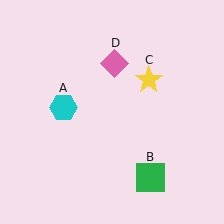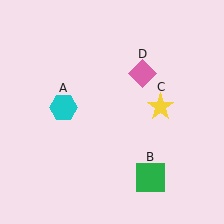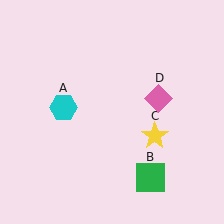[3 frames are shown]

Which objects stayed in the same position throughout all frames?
Cyan hexagon (object A) and green square (object B) remained stationary.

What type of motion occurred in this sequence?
The yellow star (object C), pink diamond (object D) rotated clockwise around the center of the scene.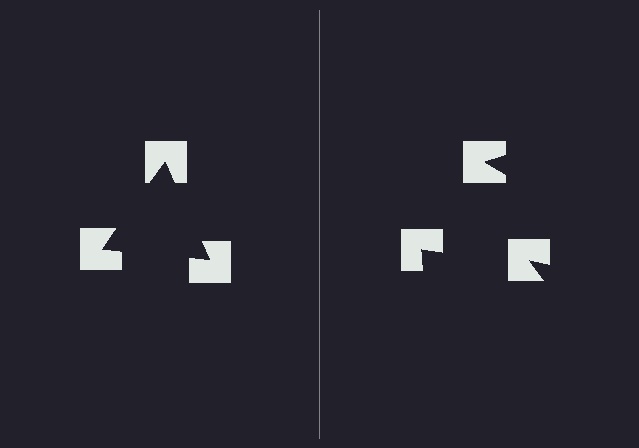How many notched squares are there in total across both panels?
6 — 3 on each side.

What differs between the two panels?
The notched squares are positioned identically on both sides; only the wedge orientations differ. On the left they align to a triangle; on the right they are misaligned.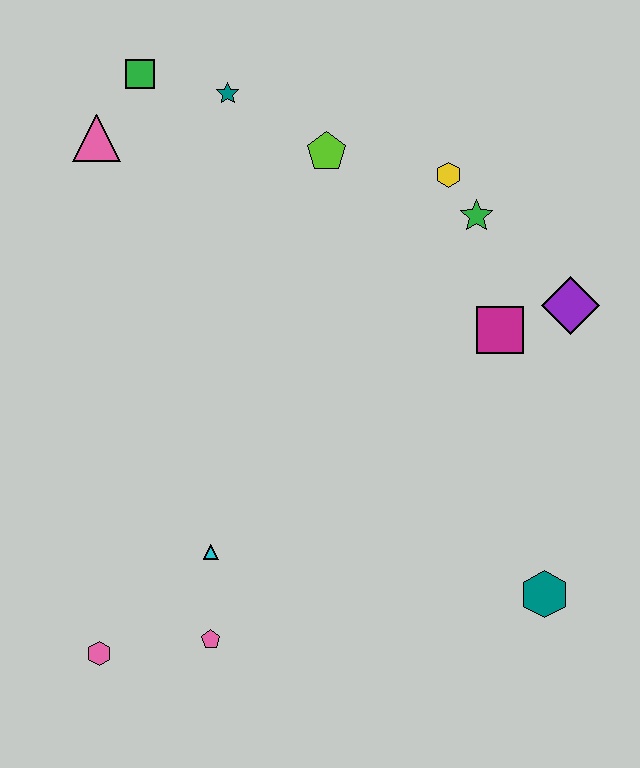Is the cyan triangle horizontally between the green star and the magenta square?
No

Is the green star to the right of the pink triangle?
Yes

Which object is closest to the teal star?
The green square is closest to the teal star.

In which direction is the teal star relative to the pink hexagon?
The teal star is above the pink hexagon.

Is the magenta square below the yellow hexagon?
Yes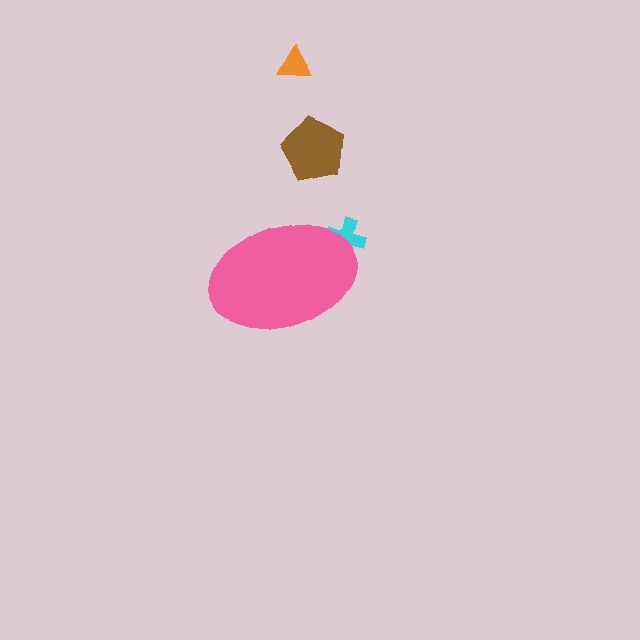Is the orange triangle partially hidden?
No, the orange triangle is fully visible.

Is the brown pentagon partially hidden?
No, the brown pentagon is fully visible.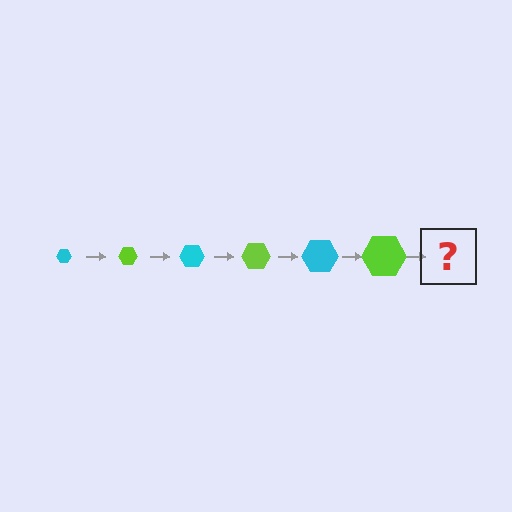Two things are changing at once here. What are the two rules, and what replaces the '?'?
The two rules are that the hexagon grows larger each step and the color cycles through cyan and lime. The '?' should be a cyan hexagon, larger than the previous one.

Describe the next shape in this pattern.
It should be a cyan hexagon, larger than the previous one.